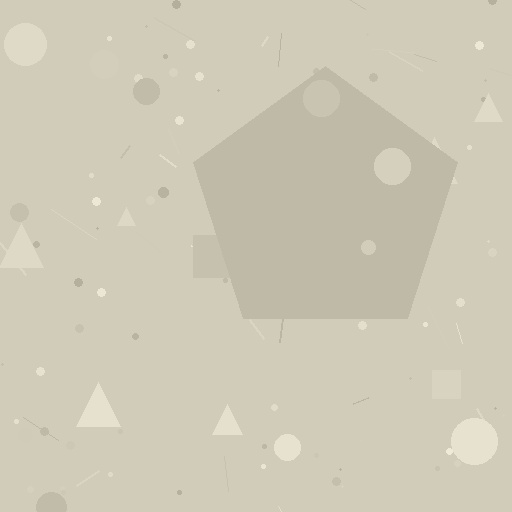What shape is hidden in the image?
A pentagon is hidden in the image.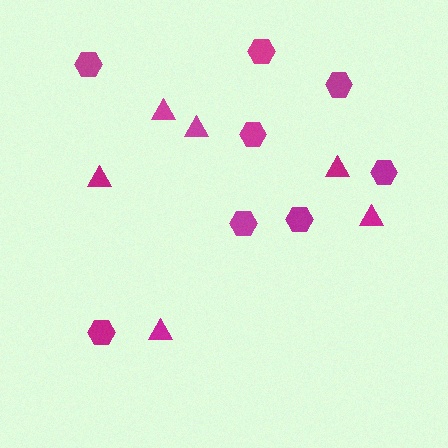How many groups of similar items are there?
There are 2 groups: one group of hexagons (8) and one group of triangles (6).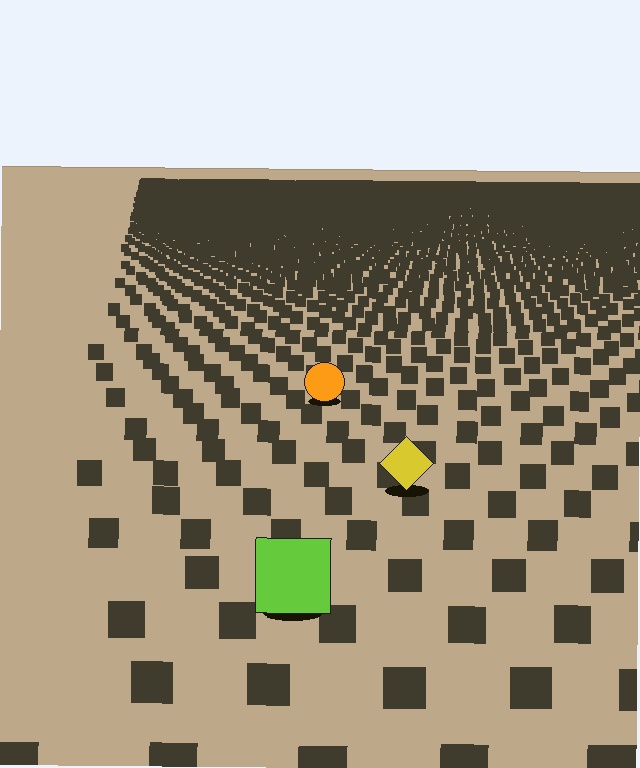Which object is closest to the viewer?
The lime square is closest. The texture marks near it are larger and more spread out.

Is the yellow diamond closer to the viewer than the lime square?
No. The lime square is closer — you can tell from the texture gradient: the ground texture is coarser near it.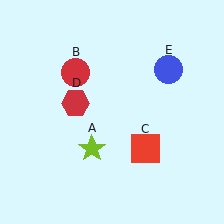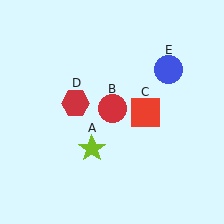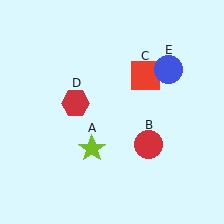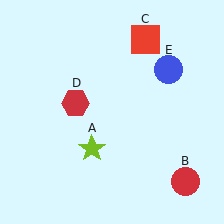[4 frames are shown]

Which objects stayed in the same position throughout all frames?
Lime star (object A) and red hexagon (object D) and blue circle (object E) remained stationary.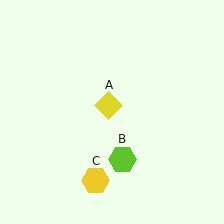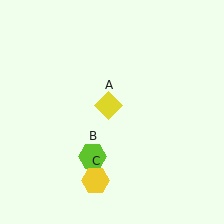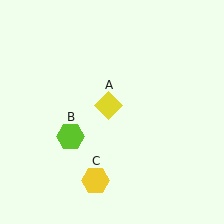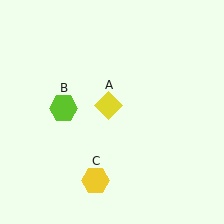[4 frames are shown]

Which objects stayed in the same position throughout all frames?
Yellow diamond (object A) and yellow hexagon (object C) remained stationary.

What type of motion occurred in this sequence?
The lime hexagon (object B) rotated clockwise around the center of the scene.